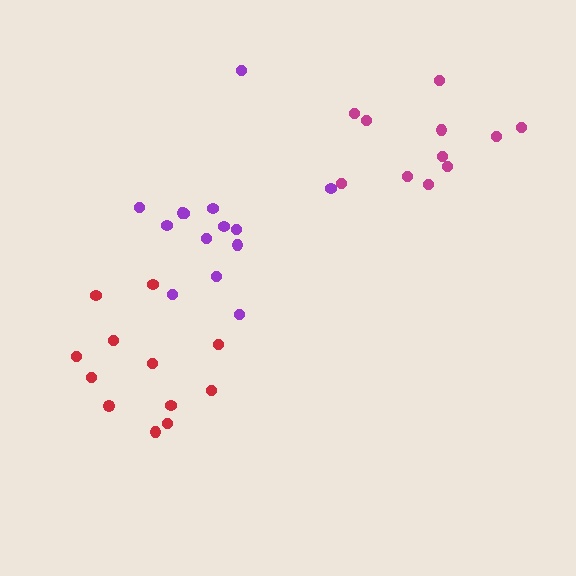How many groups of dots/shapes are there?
There are 3 groups.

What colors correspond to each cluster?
The clusters are colored: purple, red, magenta.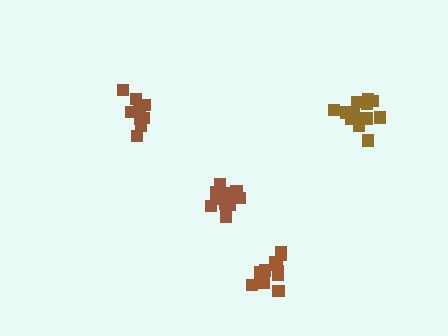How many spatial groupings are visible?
There are 4 spatial groupings.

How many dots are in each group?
Group 1: 14 dots, Group 2: 10 dots, Group 3: 12 dots, Group 4: 14 dots (50 total).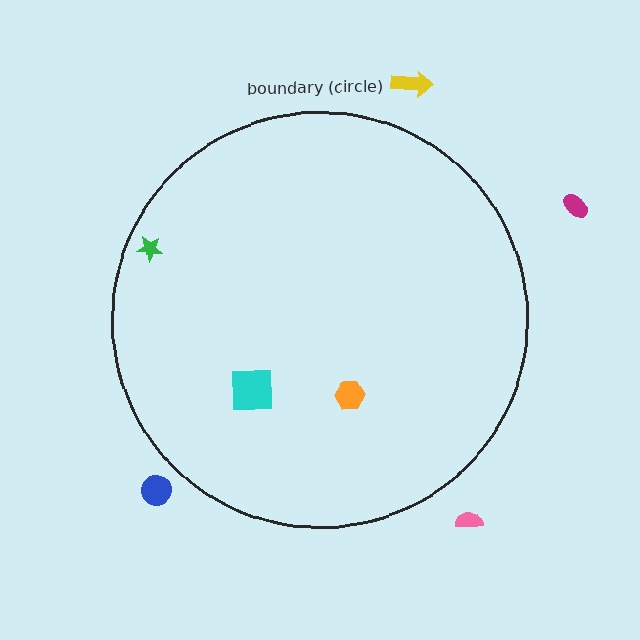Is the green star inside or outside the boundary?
Inside.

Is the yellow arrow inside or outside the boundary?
Outside.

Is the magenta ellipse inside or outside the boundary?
Outside.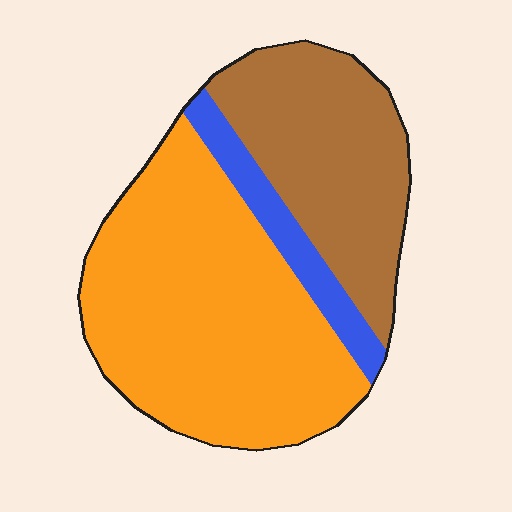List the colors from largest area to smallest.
From largest to smallest: orange, brown, blue.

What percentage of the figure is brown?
Brown takes up about one third (1/3) of the figure.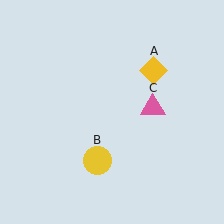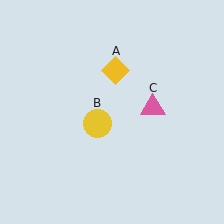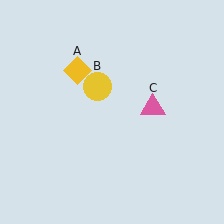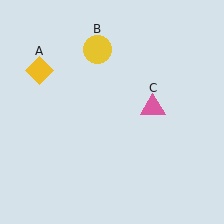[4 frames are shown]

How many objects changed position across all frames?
2 objects changed position: yellow diamond (object A), yellow circle (object B).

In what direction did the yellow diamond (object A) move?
The yellow diamond (object A) moved left.